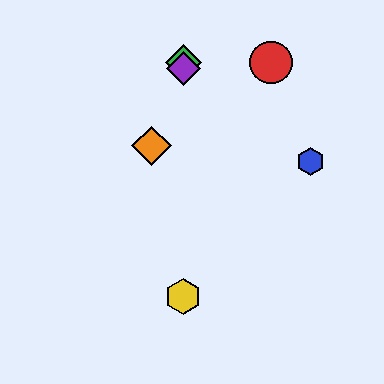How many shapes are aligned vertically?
3 shapes (the green diamond, the yellow hexagon, the purple diamond) are aligned vertically.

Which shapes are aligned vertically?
The green diamond, the yellow hexagon, the purple diamond are aligned vertically.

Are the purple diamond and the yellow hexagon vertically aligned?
Yes, both are at x≈183.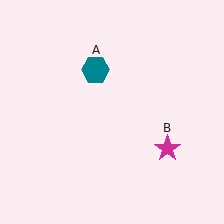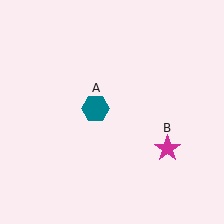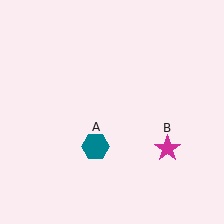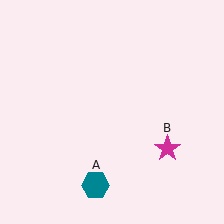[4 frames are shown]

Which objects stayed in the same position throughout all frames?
Magenta star (object B) remained stationary.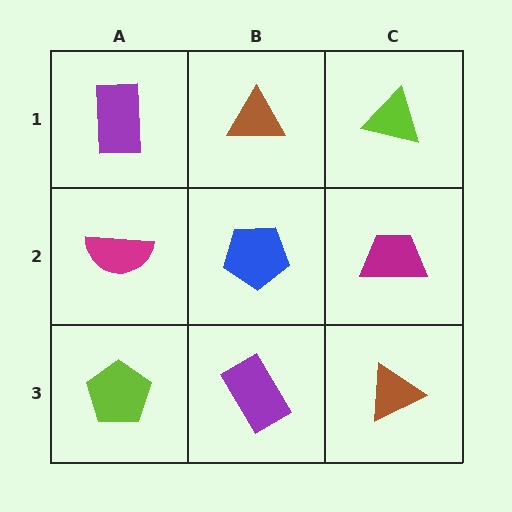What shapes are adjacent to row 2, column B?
A brown triangle (row 1, column B), a purple rectangle (row 3, column B), a magenta semicircle (row 2, column A), a magenta trapezoid (row 2, column C).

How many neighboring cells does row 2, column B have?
4.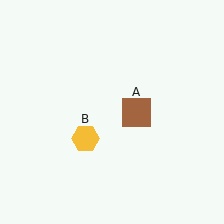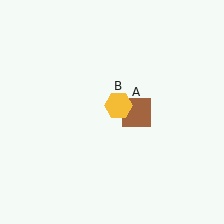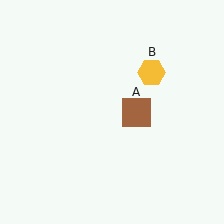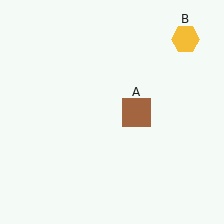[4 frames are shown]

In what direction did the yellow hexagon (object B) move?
The yellow hexagon (object B) moved up and to the right.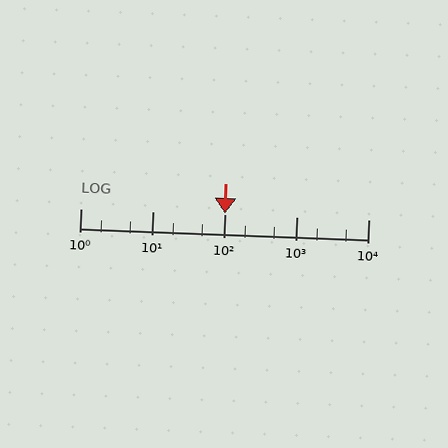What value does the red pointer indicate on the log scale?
The pointer indicates approximately 100.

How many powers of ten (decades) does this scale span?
The scale spans 4 decades, from 1 to 10000.